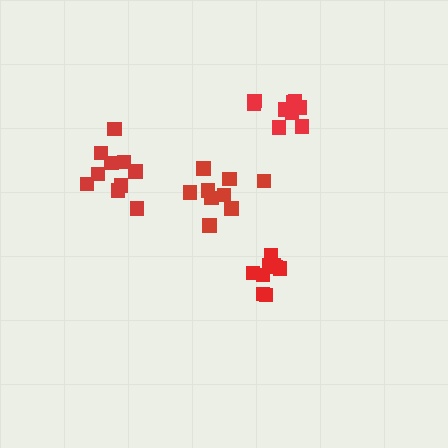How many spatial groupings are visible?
There are 4 spatial groupings.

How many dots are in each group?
Group 1: 9 dots, Group 2: 9 dots, Group 3: 9 dots, Group 4: 10 dots (37 total).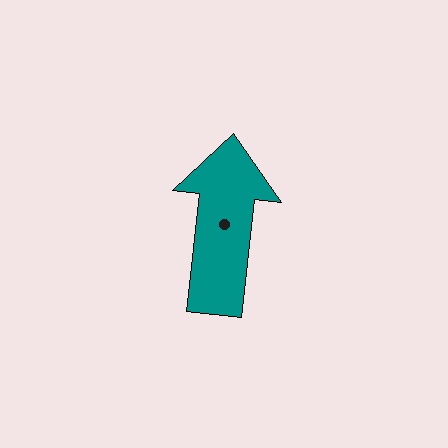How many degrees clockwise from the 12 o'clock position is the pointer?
Approximately 6 degrees.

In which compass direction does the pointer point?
North.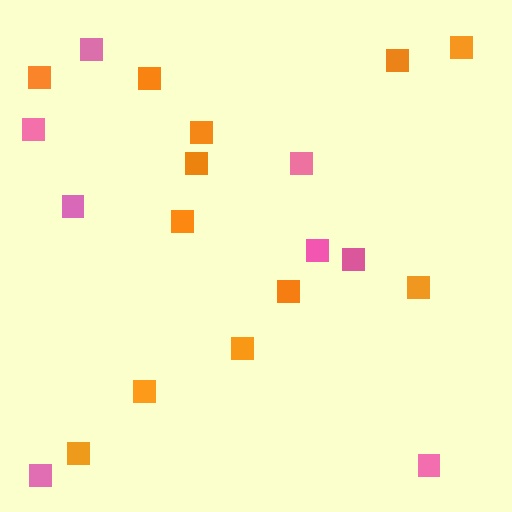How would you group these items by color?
There are 2 groups: one group of pink squares (8) and one group of orange squares (12).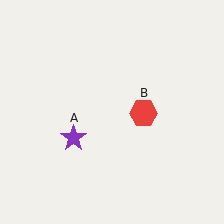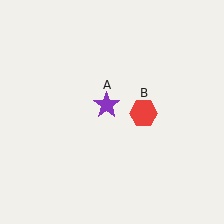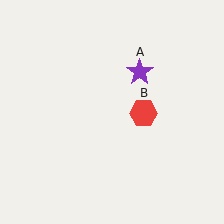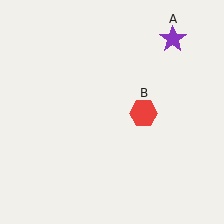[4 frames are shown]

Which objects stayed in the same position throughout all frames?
Red hexagon (object B) remained stationary.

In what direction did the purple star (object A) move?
The purple star (object A) moved up and to the right.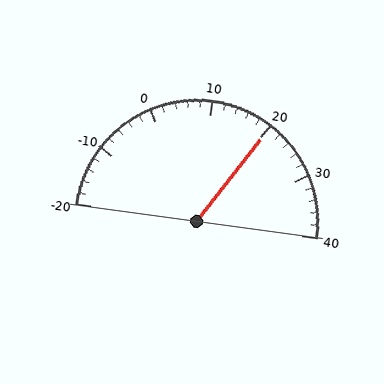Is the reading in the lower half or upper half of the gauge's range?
The reading is in the upper half of the range (-20 to 40).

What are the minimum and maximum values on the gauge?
The gauge ranges from -20 to 40.